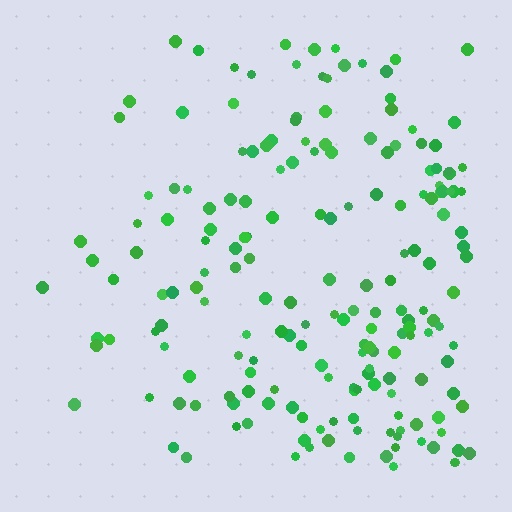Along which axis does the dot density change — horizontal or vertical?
Horizontal.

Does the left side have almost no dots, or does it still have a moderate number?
Still a moderate number, just noticeably fewer than the right.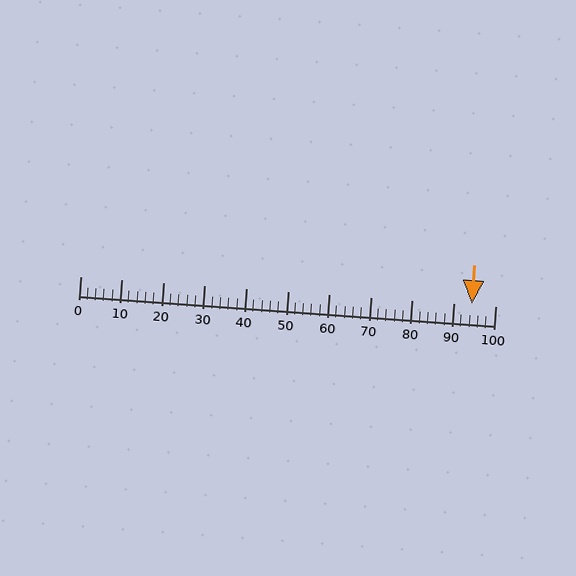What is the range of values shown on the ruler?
The ruler shows values from 0 to 100.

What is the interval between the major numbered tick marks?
The major tick marks are spaced 10 units apart.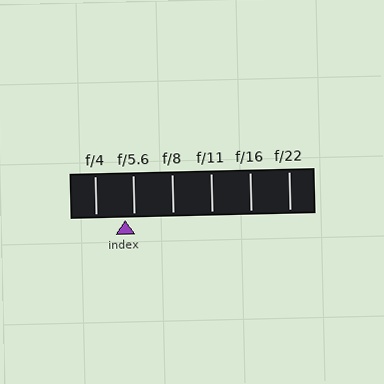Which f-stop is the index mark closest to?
The index mark is closest to f/5.6.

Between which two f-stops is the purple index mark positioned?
The index mark is between f/4 and f/5.6.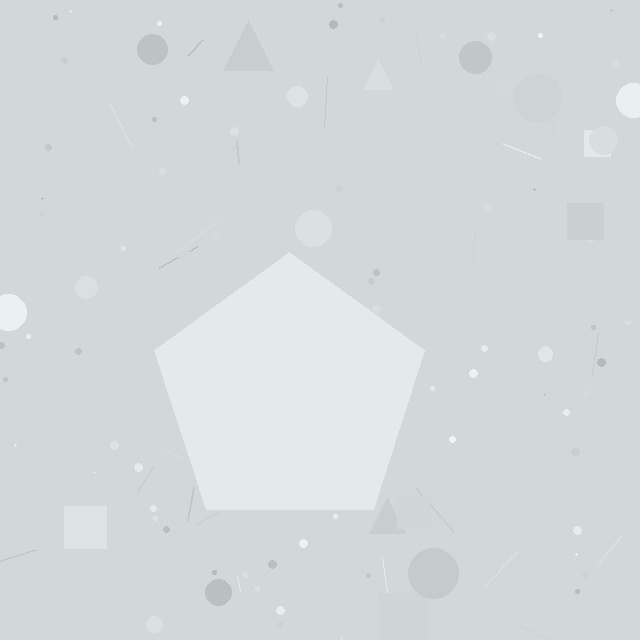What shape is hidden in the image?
A pentagon is hidden in the image.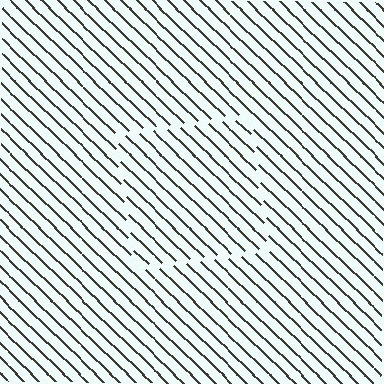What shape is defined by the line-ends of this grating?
An illusory square. The interior of the shape contains the same grating, shifted by half a period — the contour is defined by the phase discontinuity where line-ends from the inner and outer gratings abut.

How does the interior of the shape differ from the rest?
The interior of the shape contains the same grating, shifted by half a period — the contour is defined by the phase discontinuity where line-ends from the inner and outer gratings abut.